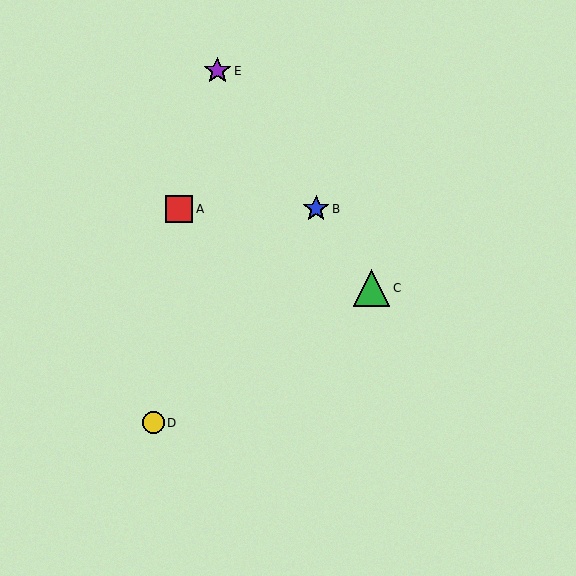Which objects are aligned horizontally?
Objects A, B are aligned horizontally.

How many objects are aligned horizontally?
2 objects (A, B) are aligned horizontally.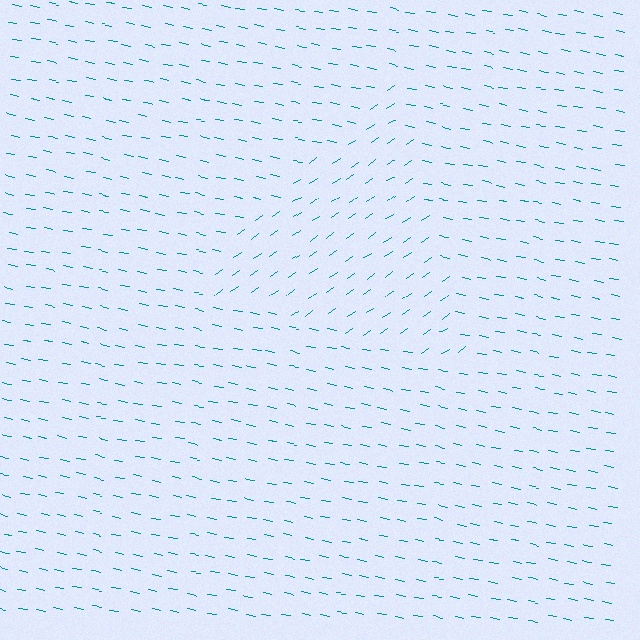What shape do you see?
I see a triangle.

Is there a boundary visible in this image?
Yes, there is a texture boundary formed by a change in line orientation.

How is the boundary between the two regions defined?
The boundary is defined purely by a change in line orientation (approximately 45 degrees difference). All lines are the same color and thickness.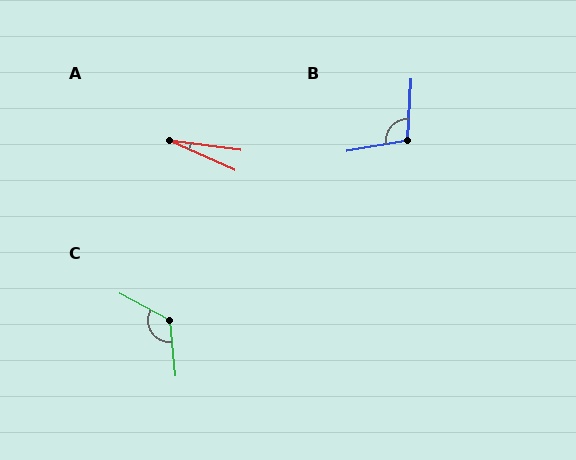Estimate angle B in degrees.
Approximately 103 degrees.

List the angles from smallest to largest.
A (17°), B (103°), C (124°).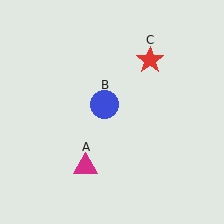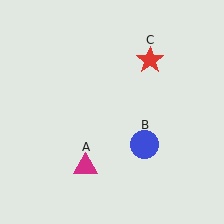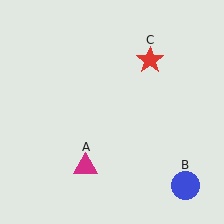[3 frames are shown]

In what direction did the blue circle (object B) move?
The blue circle (object B) moved down and to the right.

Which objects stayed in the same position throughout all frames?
Magenta triangle (object A) and red star (object C) remained stationary.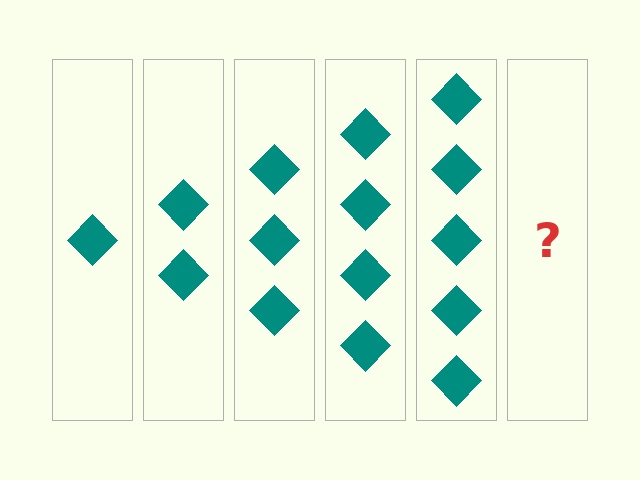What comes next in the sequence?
The next element should be 6 diamonds.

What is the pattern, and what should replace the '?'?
The pattern is that each step adds one more diamond. The '?' should be 6 diamonds.